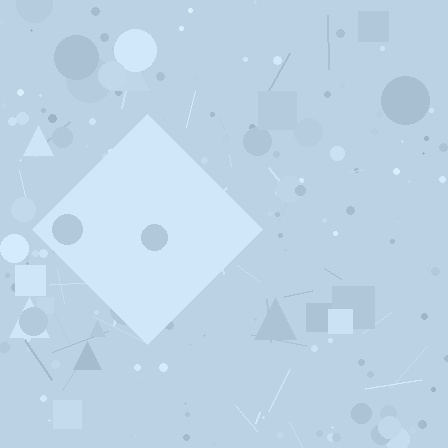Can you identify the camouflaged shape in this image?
The camouflaged shape is a diamond.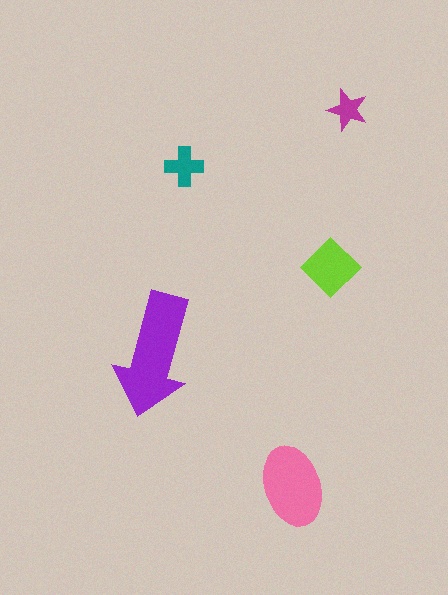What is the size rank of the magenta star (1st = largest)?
5th.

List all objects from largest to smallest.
The purple arrow, the pink ellipse, the lime diamond, the teal cross, the magenta star.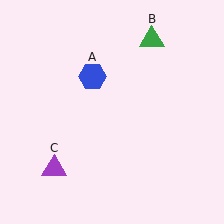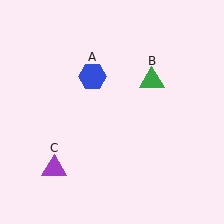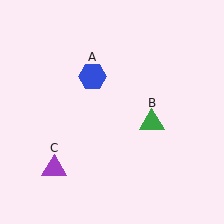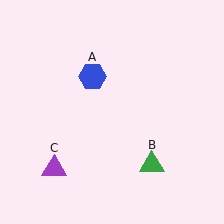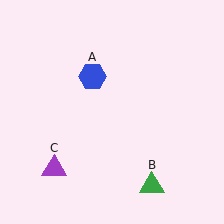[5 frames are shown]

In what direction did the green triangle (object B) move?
The green triangle (object B) moved down.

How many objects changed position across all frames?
1 object changed position: green triangle (object B).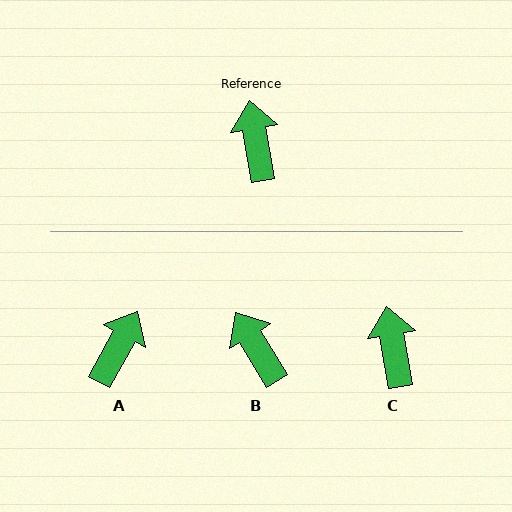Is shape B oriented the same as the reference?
No, it is off by about 21 degrees.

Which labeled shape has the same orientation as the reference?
C.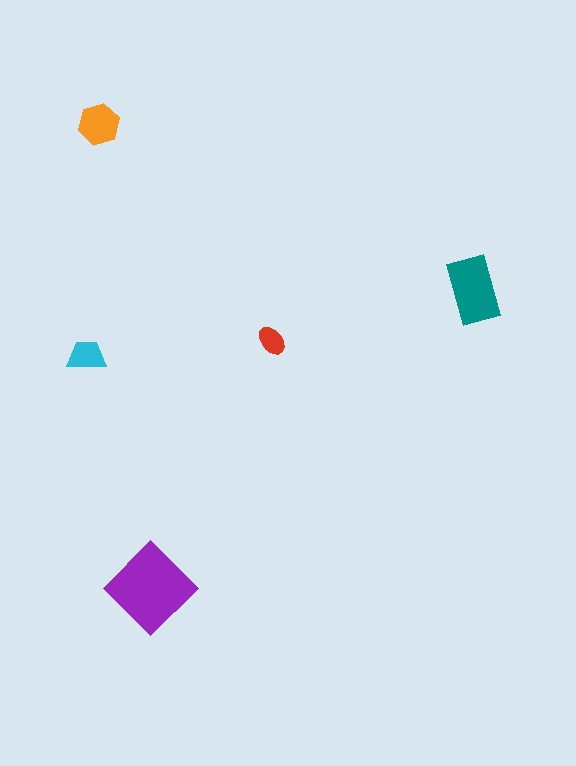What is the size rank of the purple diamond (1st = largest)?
1st.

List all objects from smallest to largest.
The red ellipse, the cyan trapezoid, the orange hexagon, the teal rectangle, the purple diamond.